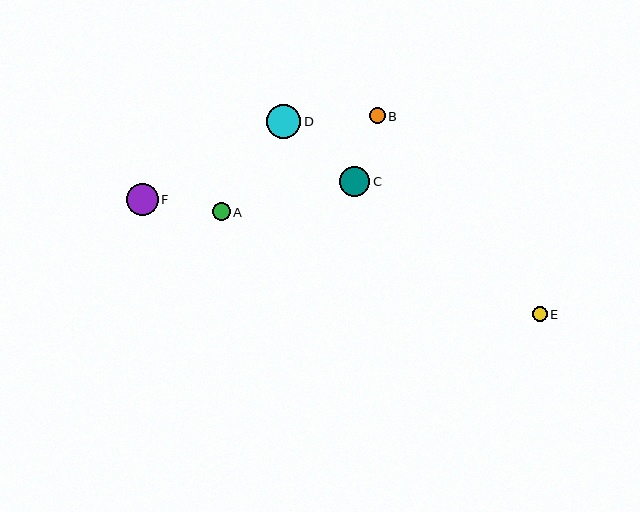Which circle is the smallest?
Circle E is the smallest with a size of approximately 15 pixels.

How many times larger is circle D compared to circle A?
Circle D is approximately 1.9 times the size of circle A.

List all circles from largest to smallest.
From largest to smallest: D, F, C, A, B, E.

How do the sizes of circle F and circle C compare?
Circle F and circle C are approximately the same size.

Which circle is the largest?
Circle D is the largest with a size of approximately 34 pixels.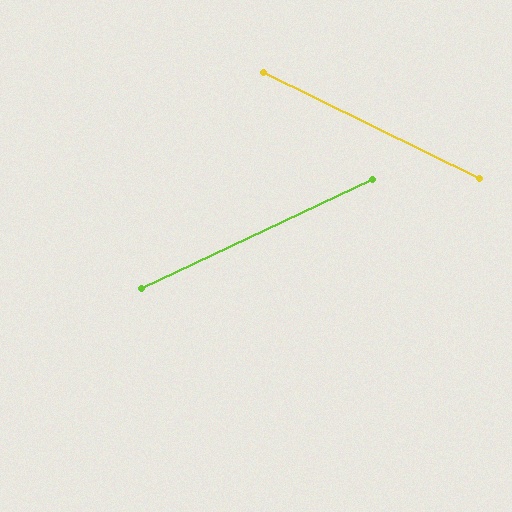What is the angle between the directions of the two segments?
Approximately 51 degrees.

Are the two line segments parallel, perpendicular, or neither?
Neither parallel nor perpendicular — they differ by about 51°.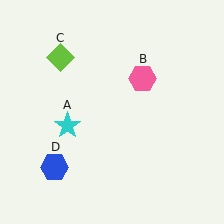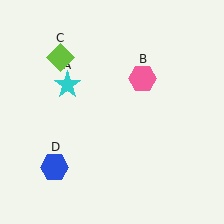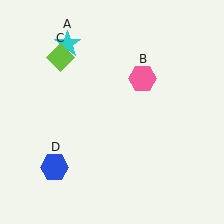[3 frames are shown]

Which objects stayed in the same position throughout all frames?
Pink hexagon (object B) and lime diamond (object C) and blue hexagon (object D) remained stationary.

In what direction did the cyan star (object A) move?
The cyan star (object A) moved up.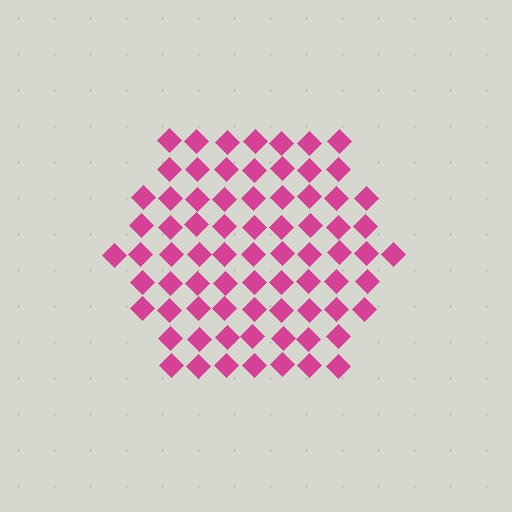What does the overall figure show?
The overall figure shows a hexagon.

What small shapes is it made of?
It is made of small diamonds.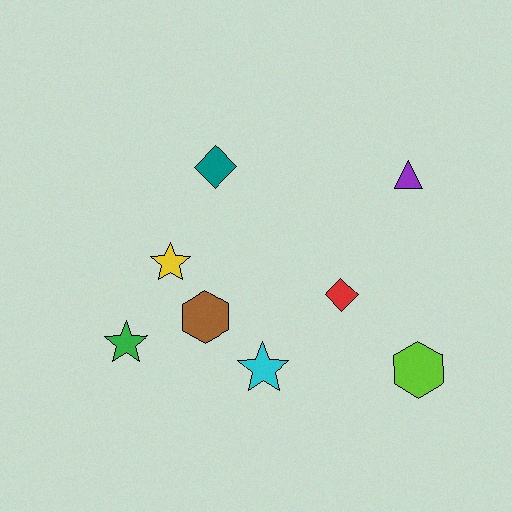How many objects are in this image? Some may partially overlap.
There are 8 objects.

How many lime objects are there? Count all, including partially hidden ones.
There is 1 lime object.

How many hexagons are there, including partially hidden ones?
There are 2 hexagons.